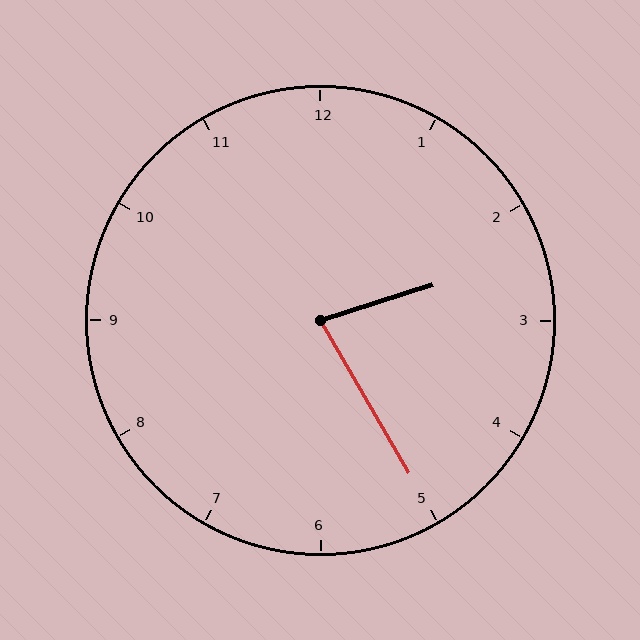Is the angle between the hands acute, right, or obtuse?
It is acute.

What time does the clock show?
2:25.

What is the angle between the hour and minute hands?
Approximately 78 degrees.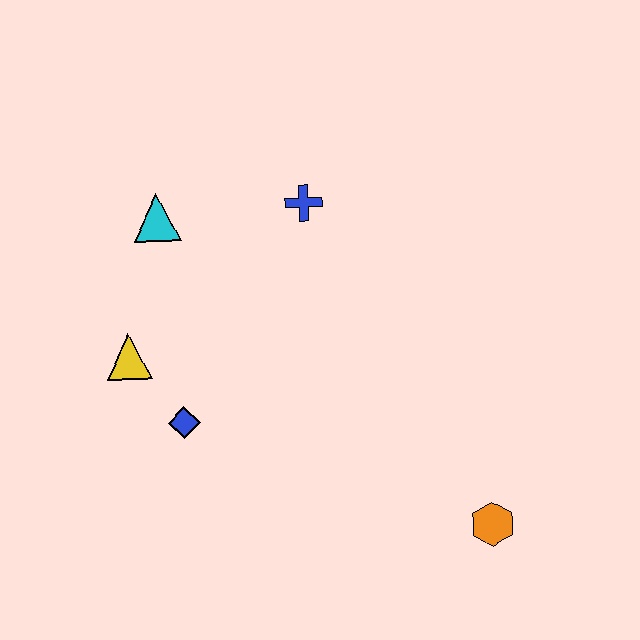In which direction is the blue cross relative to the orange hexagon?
The blue cross is above the orange hexagon.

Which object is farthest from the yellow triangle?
The orange hexagon is farthest from the yellow triangle.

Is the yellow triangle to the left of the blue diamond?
Yes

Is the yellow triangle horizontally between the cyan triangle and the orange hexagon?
No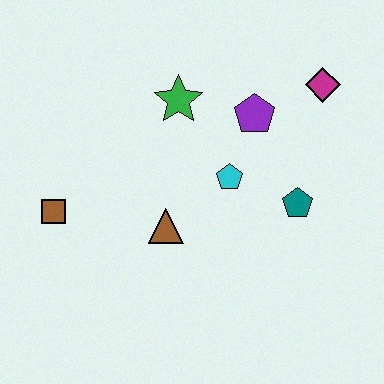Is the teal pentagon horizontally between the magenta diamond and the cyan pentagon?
Yes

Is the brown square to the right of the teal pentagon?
No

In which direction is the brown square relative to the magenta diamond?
The brown square is to the left of the magenta diamond.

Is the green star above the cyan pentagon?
Yes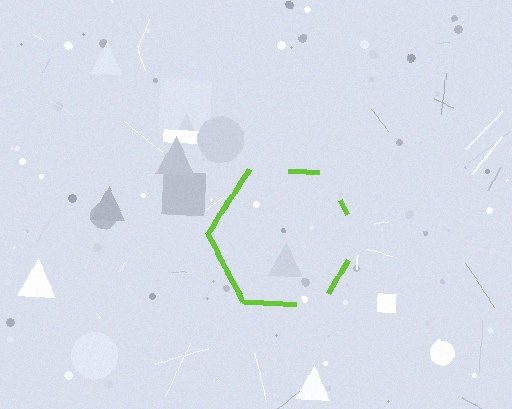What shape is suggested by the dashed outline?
The dashed outline suggests a hexagon.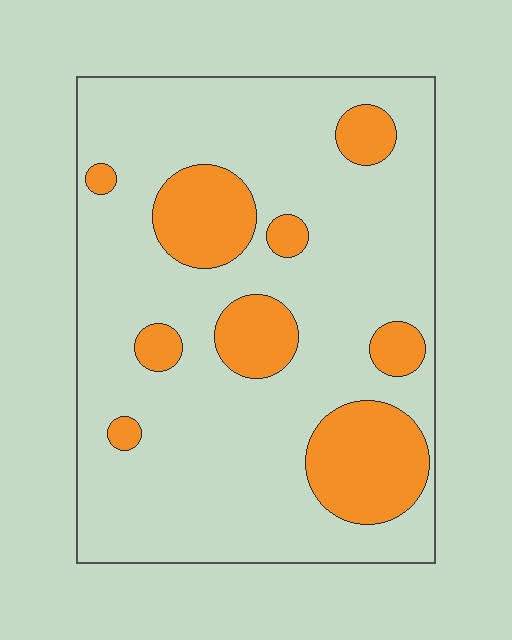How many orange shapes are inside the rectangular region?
9.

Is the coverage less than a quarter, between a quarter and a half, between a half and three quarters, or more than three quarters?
Less than a quarter.